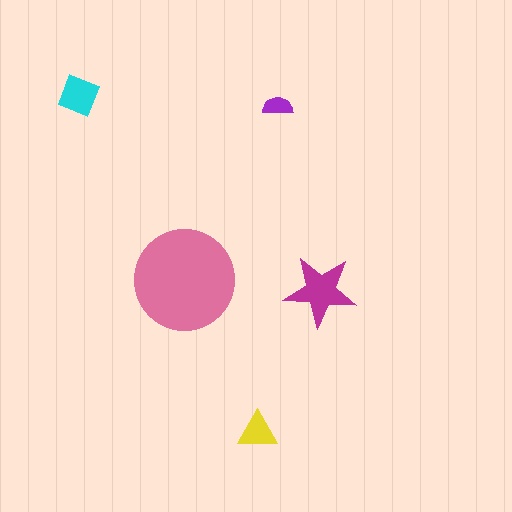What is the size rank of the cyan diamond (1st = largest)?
3rd.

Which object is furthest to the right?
The magenta star is rightmost.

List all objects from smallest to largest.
The purple semicircle, the yellow triangle, the cyan diamond, the magenta star, the pink circle.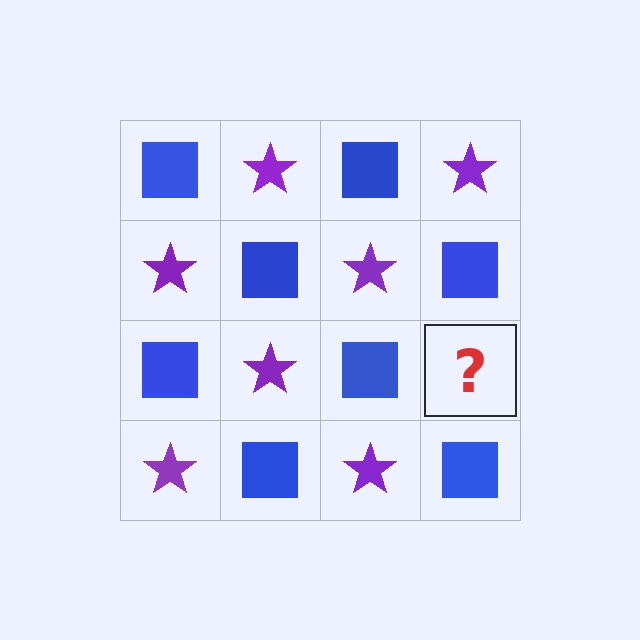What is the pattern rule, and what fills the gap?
The rule is that it alternates blue square and purple star in a checkerboard pattern. The gap should be filled with a purple star.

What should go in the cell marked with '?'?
The missing cell should contain a purple star.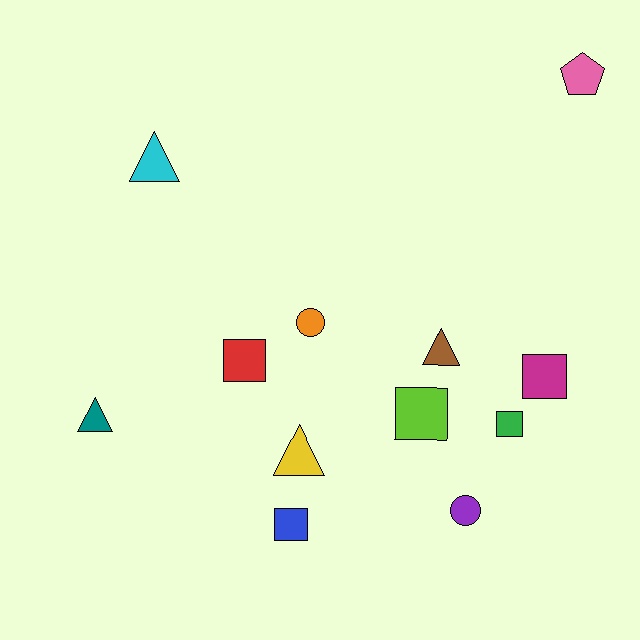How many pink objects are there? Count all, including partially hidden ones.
There is 1 pink object.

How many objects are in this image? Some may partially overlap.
There are 12 objects.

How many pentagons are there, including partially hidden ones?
There is 1 pentagon.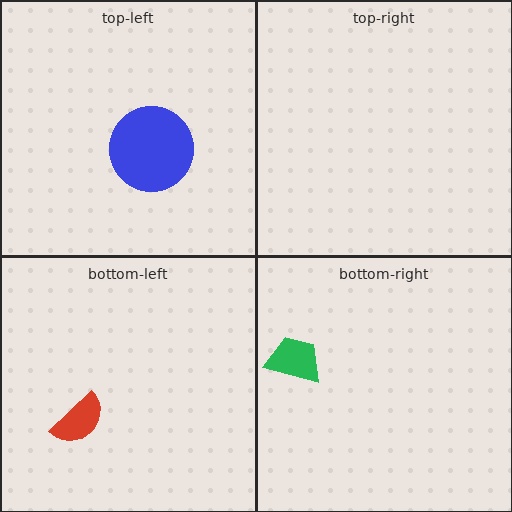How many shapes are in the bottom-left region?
1.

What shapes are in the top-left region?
The blue circle.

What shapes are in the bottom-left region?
The red semicircle.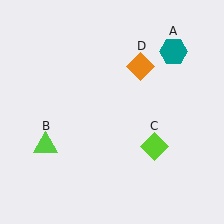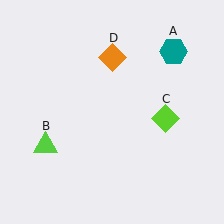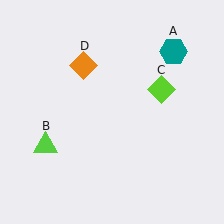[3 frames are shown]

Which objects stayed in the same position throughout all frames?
Teal hexagon (object A) and lime triangle (object B) remained stationary.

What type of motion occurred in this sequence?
The lime diamond (object C), orange diamond (object D) rotated counterclockwise around the center of the scene.